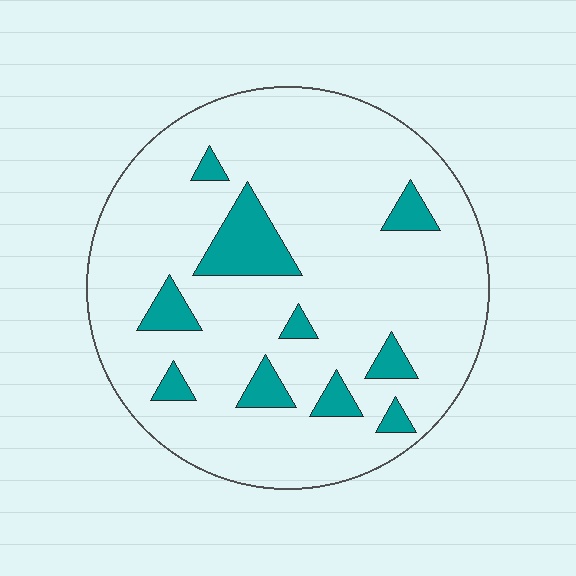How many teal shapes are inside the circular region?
10.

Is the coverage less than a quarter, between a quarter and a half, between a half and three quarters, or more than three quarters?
Less than a quarter.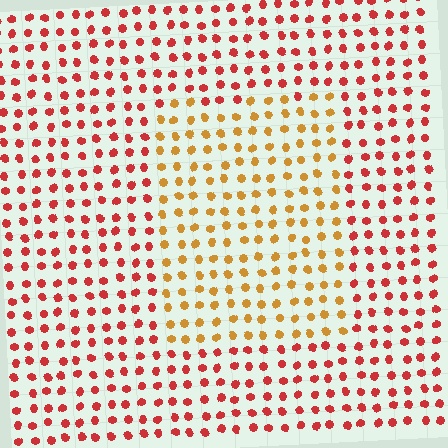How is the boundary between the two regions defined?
The boundary is defined purely by a slight shift in hue (about 39 degrees). Spacing, size, and orientation are identical on both sides.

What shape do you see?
I see a rectangle.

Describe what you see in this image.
The image is filled with small red elements in a uniform arrangement. A rectangle-shaped region is visible where the elements are tinted to a slightly different hue, forming a subtle color boundary.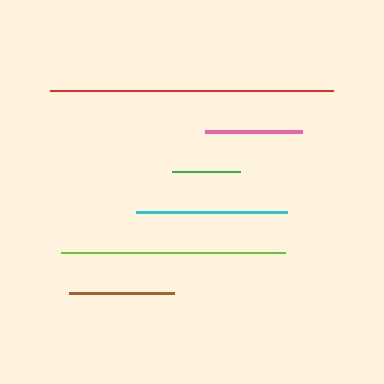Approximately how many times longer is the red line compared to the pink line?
The red line is approximately 2.9 times the length of the pink line.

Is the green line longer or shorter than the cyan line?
The cyan line is longer than the green line.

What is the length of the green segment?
The green segment is approximately 68 pixels long.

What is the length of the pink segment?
The pink segment is approximately 97 pixels long.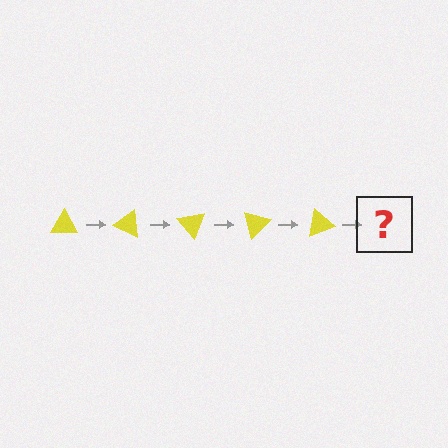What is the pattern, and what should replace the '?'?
The pattern is that the triangle rotates 25 degrees each step. The '?' should be a yellow triangle rotated 125 degrees.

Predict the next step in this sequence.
The next step is a yellow triangle rotated 125 degrees.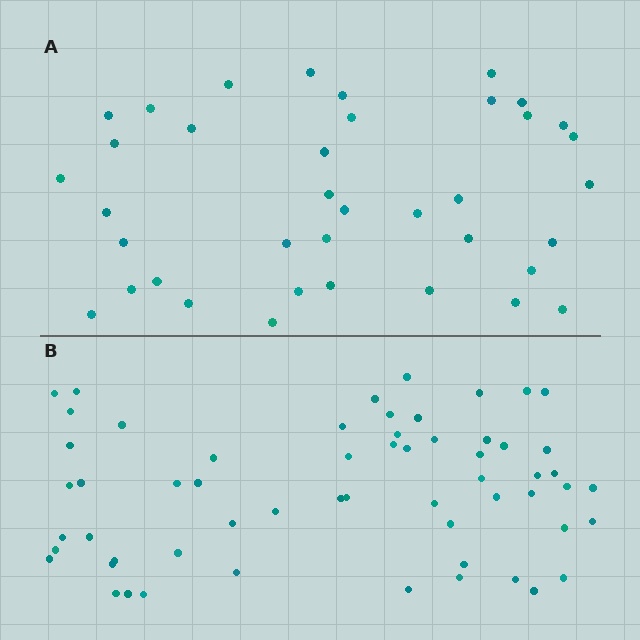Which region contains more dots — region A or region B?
Region B (the bottom region) has more dots.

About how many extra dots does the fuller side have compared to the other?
Region B has approximately 20 more dots than region A.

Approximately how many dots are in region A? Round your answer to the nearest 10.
About 40 dots. (The exact count is 38, which rounds to 40.)